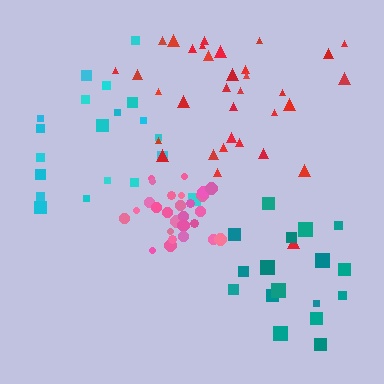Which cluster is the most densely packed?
Pink.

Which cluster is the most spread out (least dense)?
Teal.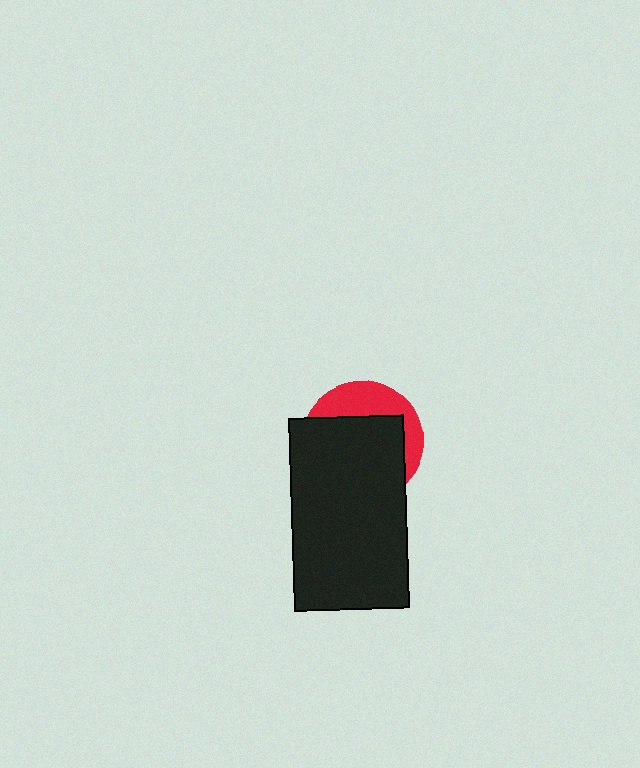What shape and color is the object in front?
The object in front is a black rectangle.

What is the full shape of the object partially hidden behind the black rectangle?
The partially hidden object is a red circle.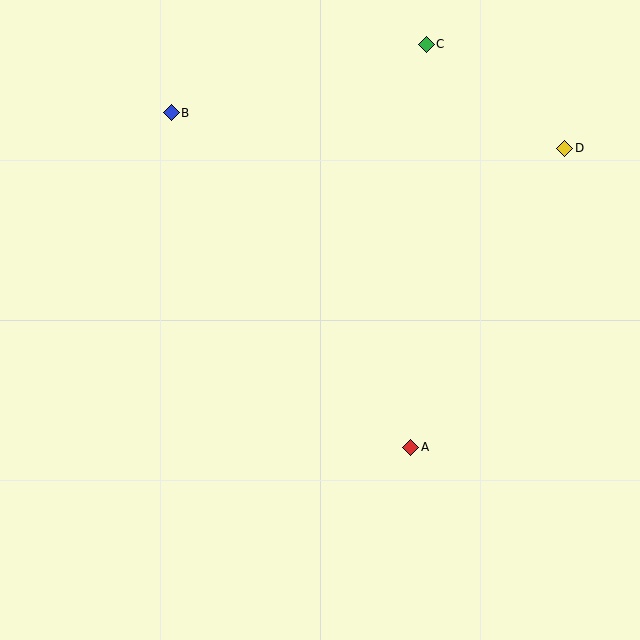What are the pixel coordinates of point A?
Point A is at (411, 447).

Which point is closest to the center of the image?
Point A at (411, 447) is closest to the center.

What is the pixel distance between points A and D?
The distance between A and D is 336 pixels.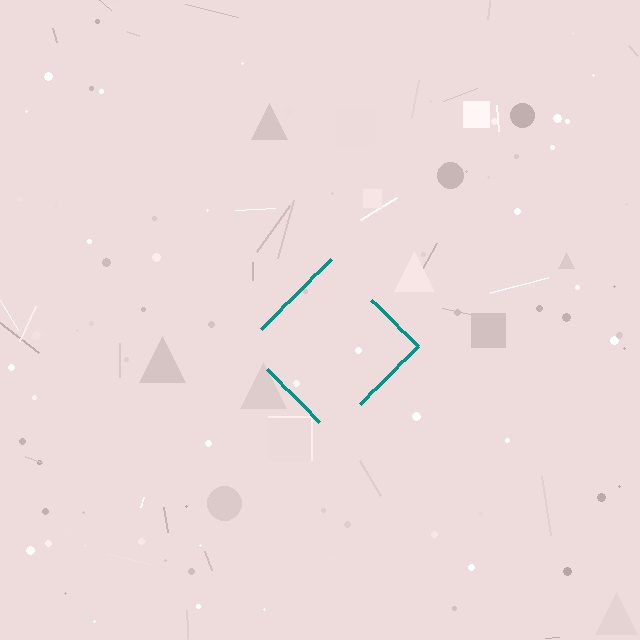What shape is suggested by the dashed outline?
The dashed outline suggests a diamond.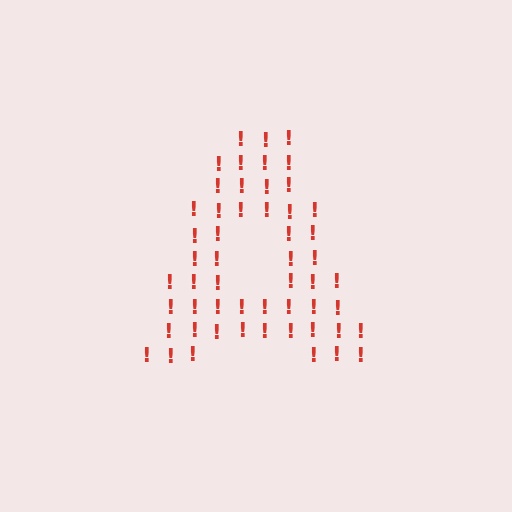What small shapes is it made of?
It is made of small exclamation marks.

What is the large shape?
The large shape is the letter A.